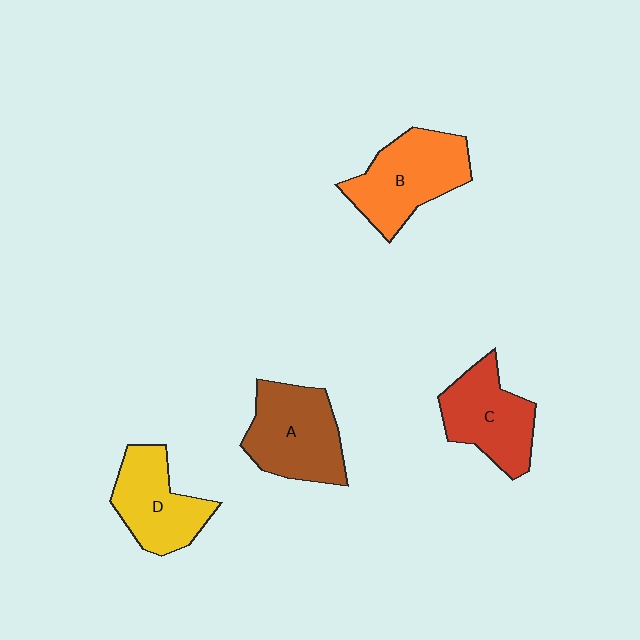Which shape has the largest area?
Shape B (orange).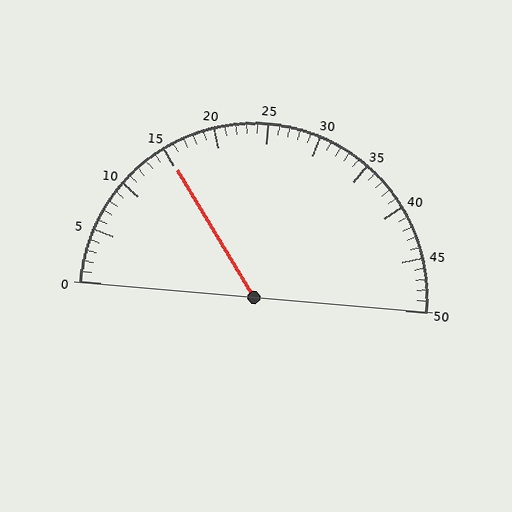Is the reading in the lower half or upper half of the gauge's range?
The reading is in the lower half of the range (0 to 50).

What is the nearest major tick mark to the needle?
The nearest major tick mark is 15.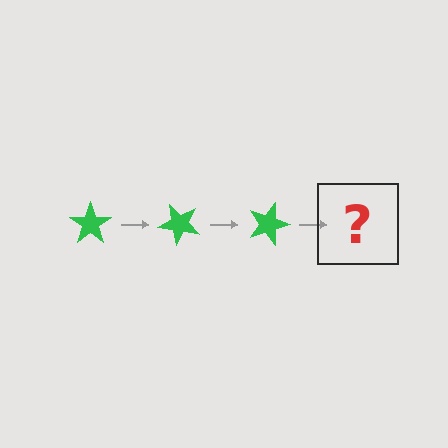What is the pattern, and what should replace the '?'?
The pattern is that the star rotates 45 degrees each step. The '?' should be a green star rotated 135 degrees.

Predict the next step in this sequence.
The next step is a green star rotated 135 degrees.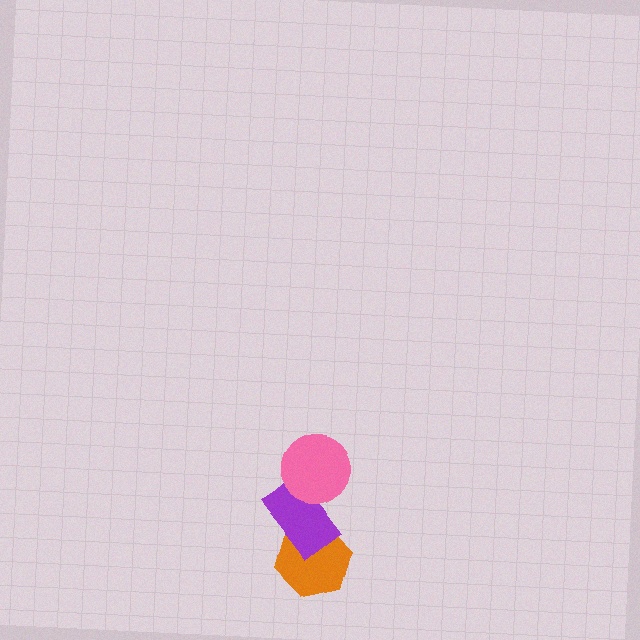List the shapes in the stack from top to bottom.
From top to bottom: the pink circle, the purple rectangle, the orange hexagon.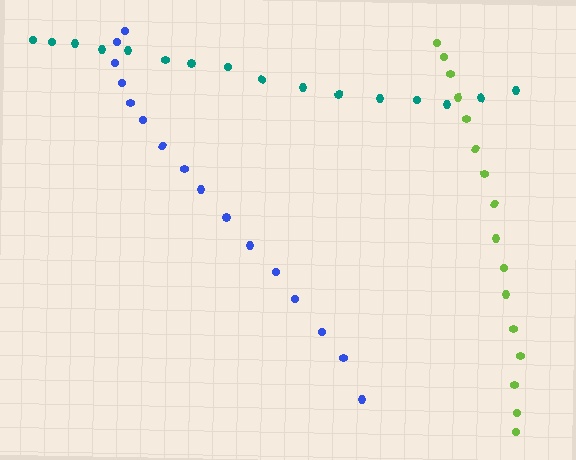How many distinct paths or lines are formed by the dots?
There are 3 distinct paths.